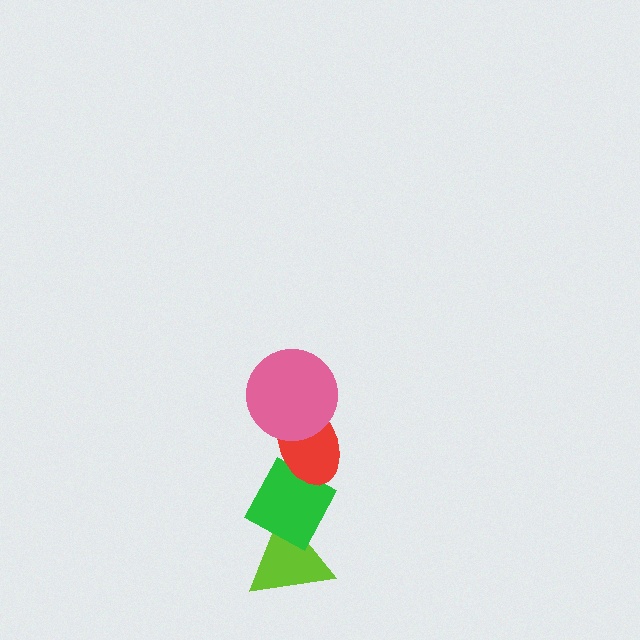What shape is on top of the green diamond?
The red ellipse is on top of the green diamond.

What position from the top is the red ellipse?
The red ellipse is 2nd from the top.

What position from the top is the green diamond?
The green diamond is 3rd from the top.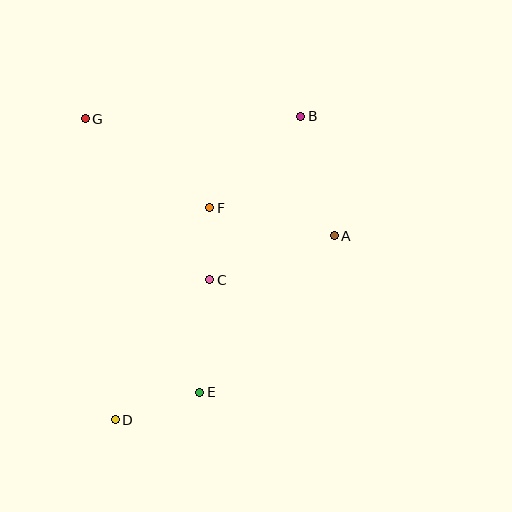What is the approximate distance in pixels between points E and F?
The distance between E and F is approximately 185 pixels.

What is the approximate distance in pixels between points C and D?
The distance between C and D is approximately 169 pixels.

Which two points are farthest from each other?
Points B and D are farthest from each other.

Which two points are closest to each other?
Points C and F are closest to each other.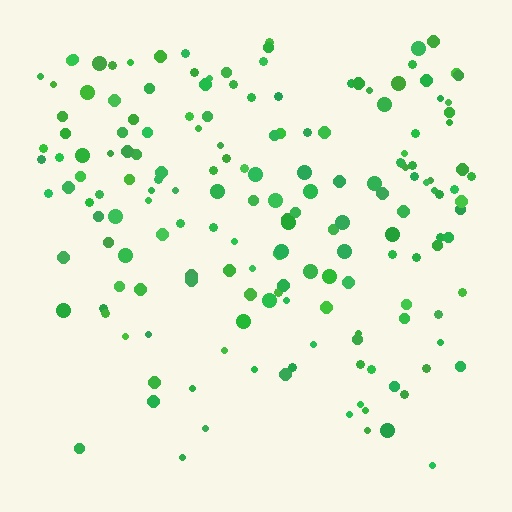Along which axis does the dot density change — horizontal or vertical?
Vertical.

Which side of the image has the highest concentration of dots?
The top.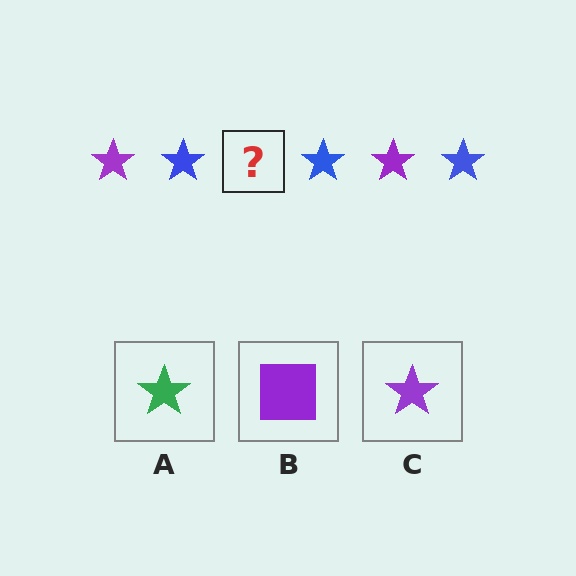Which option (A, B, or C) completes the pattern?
C.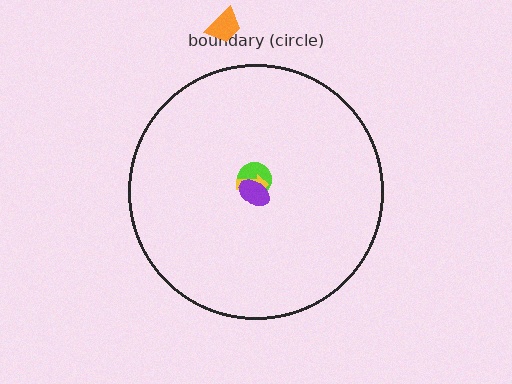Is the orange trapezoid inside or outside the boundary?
Outside.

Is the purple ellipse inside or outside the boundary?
Inside.